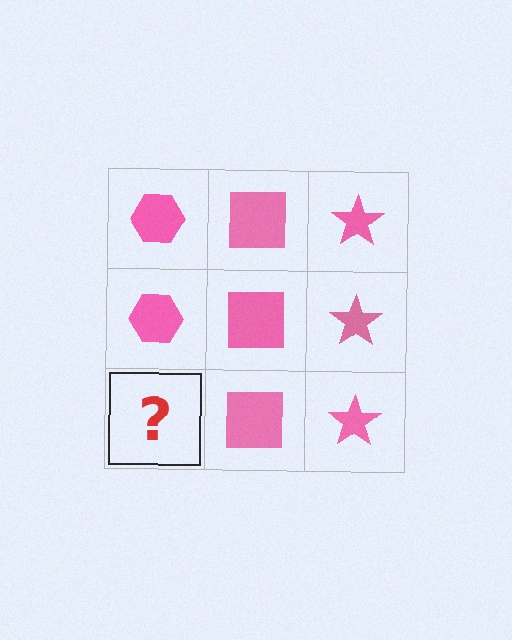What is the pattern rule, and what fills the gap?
The rule is that each column has a consistent shape. The gap should be filled with a pink hexagon.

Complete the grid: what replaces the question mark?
The question mark should be replaced with a pink hexagon.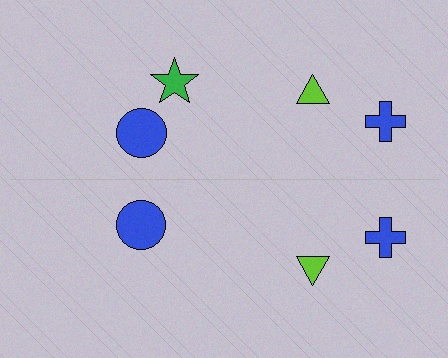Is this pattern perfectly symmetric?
No, the pattern is not perfectly symmetric. A green star is missing from the bottom side.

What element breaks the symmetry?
A green star is missing from the bottom side.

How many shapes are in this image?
There are 7 shapes in this image.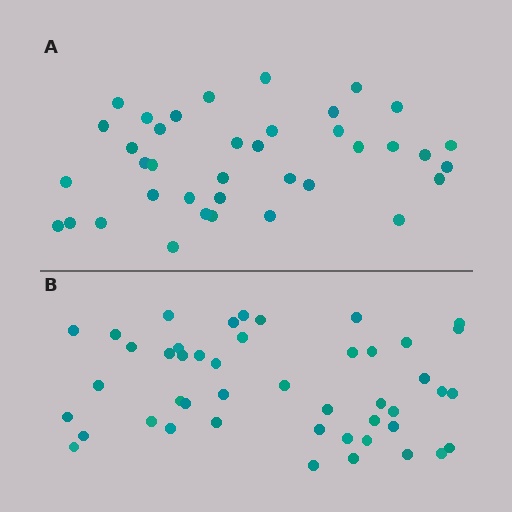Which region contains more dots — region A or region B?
Region B (the bottom region) has more dots.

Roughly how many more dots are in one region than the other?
Region B has roughly 8 or so more dots than region A.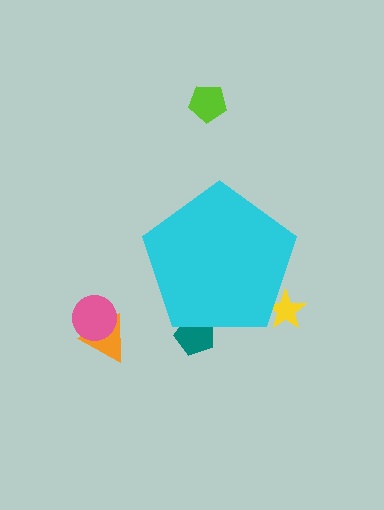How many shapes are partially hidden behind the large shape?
2 shapes are partially hidden.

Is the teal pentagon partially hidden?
Yes, the teal pentagon is partially hidden behind the cyan pentagon.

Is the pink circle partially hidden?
No, the pink circle is fully visible.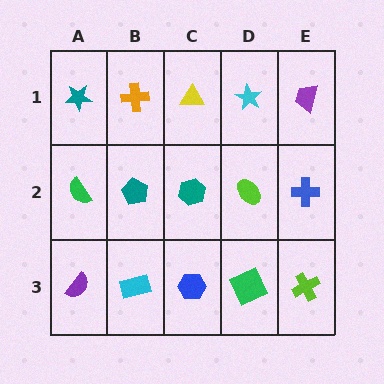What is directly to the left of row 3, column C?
A cyan rectangle.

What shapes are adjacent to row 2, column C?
A yellow triangle (row 1, column C), a blue hexagon (row 3, column C), a teal pentagon (row 2, column B), a lime ellipse (row 2, column D).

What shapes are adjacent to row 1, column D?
A lime ellipse (row 2, column D), a yellow triangle (row 1, column C), a purple trapezoid (row 1, column E).